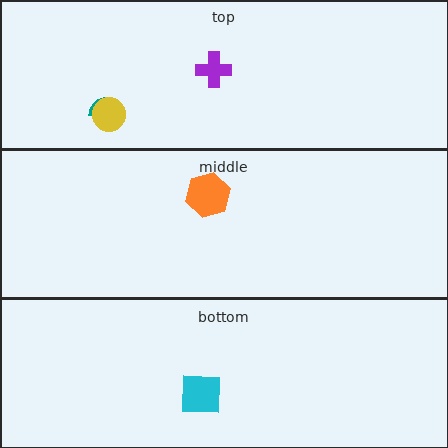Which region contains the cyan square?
The bottom region.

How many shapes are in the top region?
3.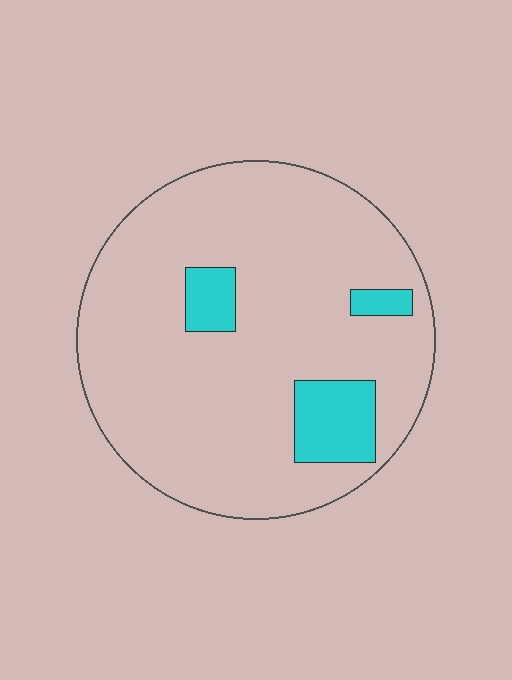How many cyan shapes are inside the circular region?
3.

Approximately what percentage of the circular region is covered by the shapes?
Approximately 10%.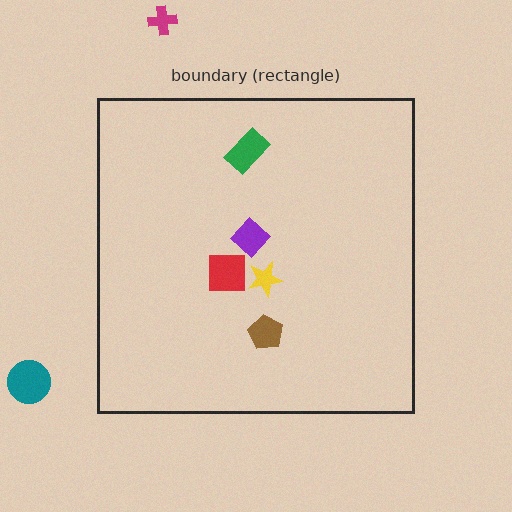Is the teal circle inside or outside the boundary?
Outside.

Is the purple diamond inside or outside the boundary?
Inside.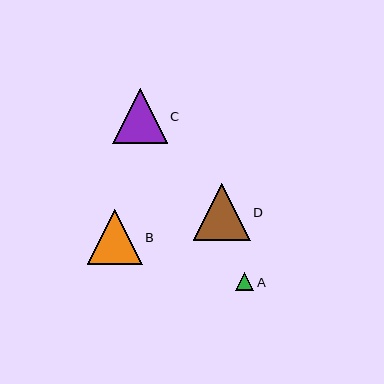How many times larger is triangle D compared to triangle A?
Triangle D is approximately 3.1 times the size of triangle A.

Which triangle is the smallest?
Triangle A is the smallest with a size of approximately 18 pixels.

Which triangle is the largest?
Triangle D is the largest with a size of approximately 57 pixels.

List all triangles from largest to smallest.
From largest to smallest: D, B, C, A.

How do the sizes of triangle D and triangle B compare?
Triangle D and triangle B are approximately the same size.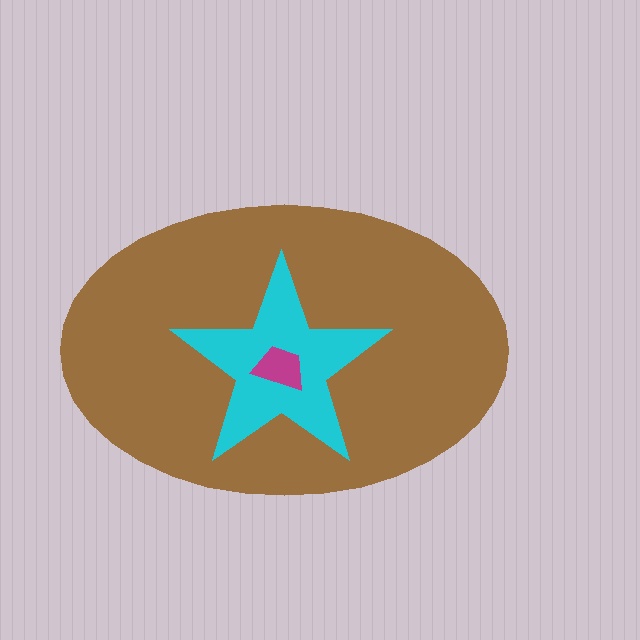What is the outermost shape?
The brown ellipse.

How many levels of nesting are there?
3.